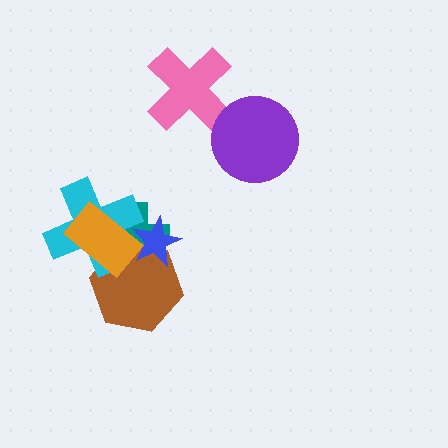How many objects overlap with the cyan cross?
4 objects overlap with the cyan cross.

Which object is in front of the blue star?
The orange rectangle is in front of the blue star.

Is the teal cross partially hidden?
Yes, it is partially covered by another shape.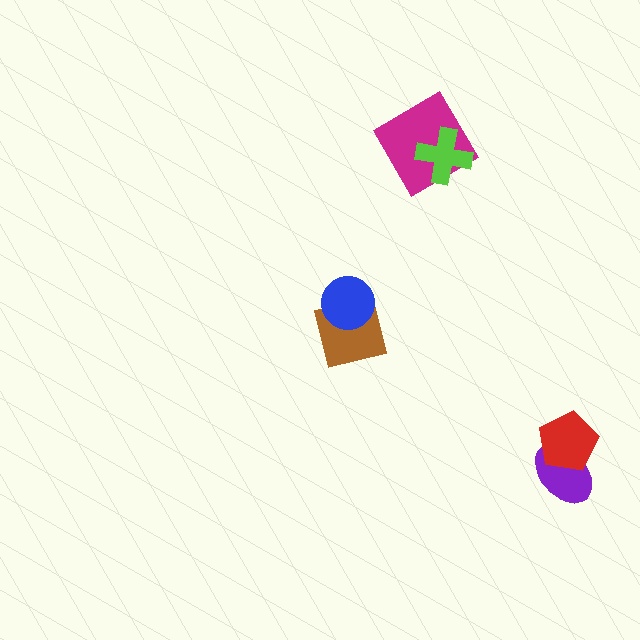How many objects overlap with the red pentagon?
1 object overlaps with the red pentagon.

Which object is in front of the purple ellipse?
The red pentagon is in front of the purple ellipse.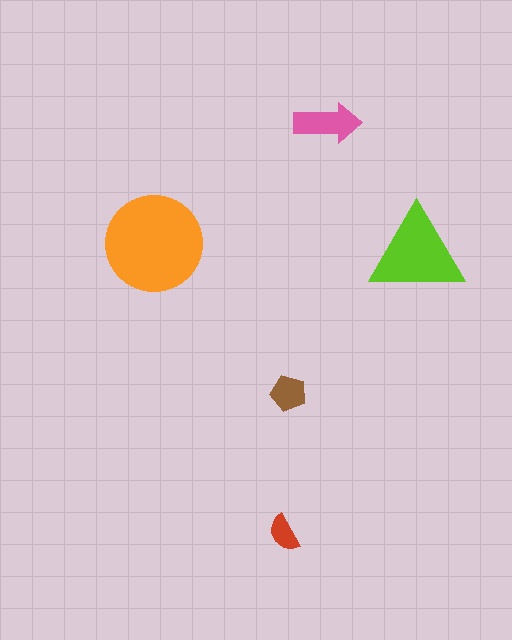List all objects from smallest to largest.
The red semicircle, the brown pentagon, the pink arrow, the lime triangle, the orange circle.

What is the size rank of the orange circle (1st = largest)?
1st.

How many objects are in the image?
There are 5 objects in the image.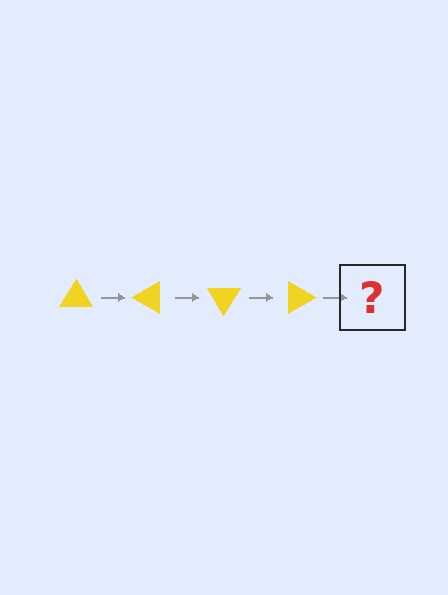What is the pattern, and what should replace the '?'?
The pattern is that the triangle rotates 30 degrees each step. The '?' should be a yellow triangle rotated 120 degrees.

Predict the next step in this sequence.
The next step is a yellow triangle rotated 120 degrees.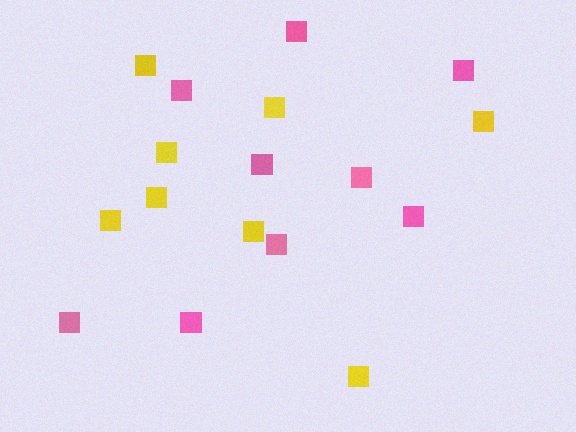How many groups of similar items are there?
There are 2 groups: one group of pink squares (9) and one group of yellow squares (8).